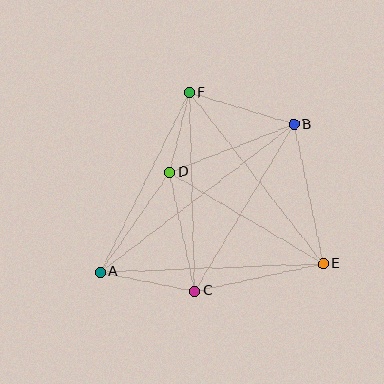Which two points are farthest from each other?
Points A and B are farthest from each other.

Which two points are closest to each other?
Points D and F are closest to each other.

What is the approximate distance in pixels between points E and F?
The distance between E and F is approximately 217 pixels.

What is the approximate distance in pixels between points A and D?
The distance between A and D is approximately 122 pixels.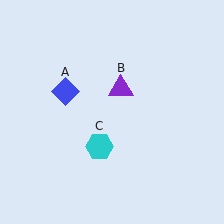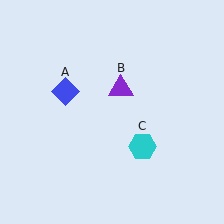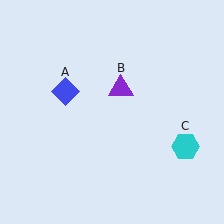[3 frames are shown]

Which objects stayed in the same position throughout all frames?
Blue diamond (object A) and purple triangle (object B) remained stationary.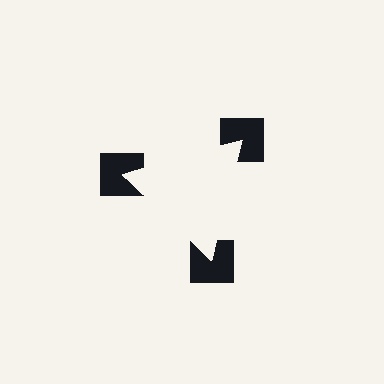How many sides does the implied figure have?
3 sides.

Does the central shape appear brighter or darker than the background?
It typically appears slightly brighter than the background, even though no actual brightness change is drawn.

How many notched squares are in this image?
There are 3 — one at each vertex of the illusory triangle.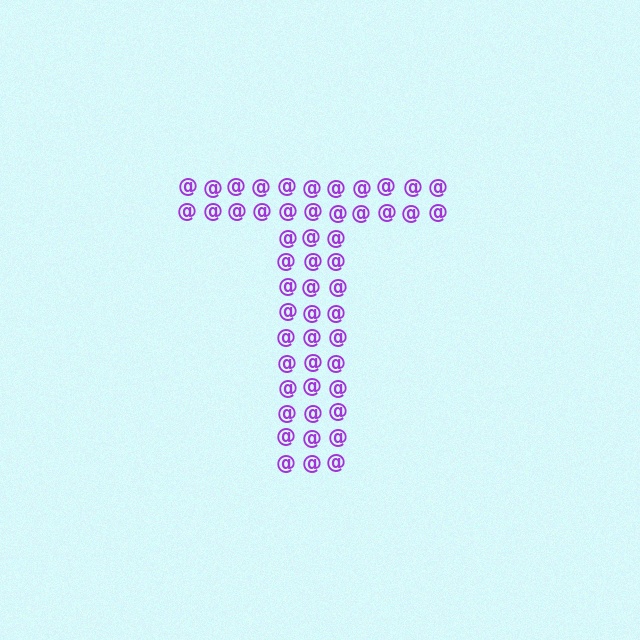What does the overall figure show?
The overall figure shows the letter T.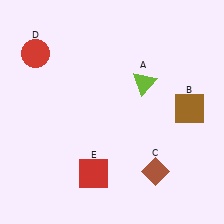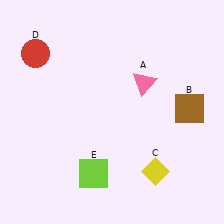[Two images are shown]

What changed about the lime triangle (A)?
In Image 1, A is lime. In Image 2, it changed to pink.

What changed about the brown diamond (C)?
In Image 1, C is brown. In Image 2, it changed to yellow.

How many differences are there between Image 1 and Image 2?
There are 3 differences between the two images.